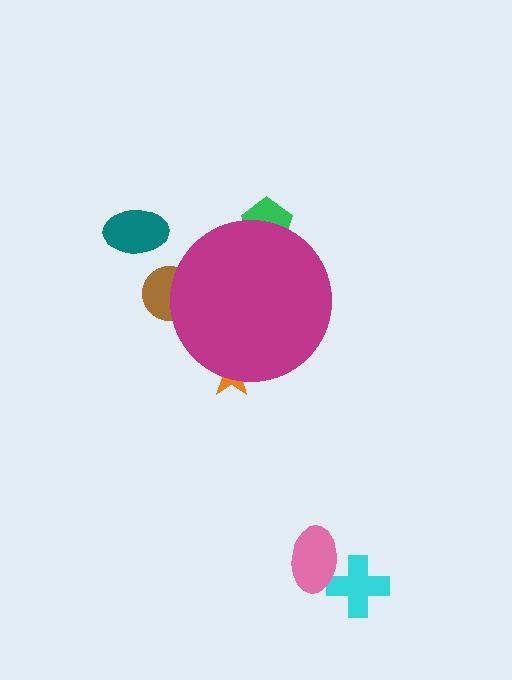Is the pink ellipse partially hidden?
No, the pink ellipse is fully visible.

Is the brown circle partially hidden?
Yes, the brown circle is partially hidden behind the magenta circle.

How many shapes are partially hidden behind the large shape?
3 shapes are partially hidden.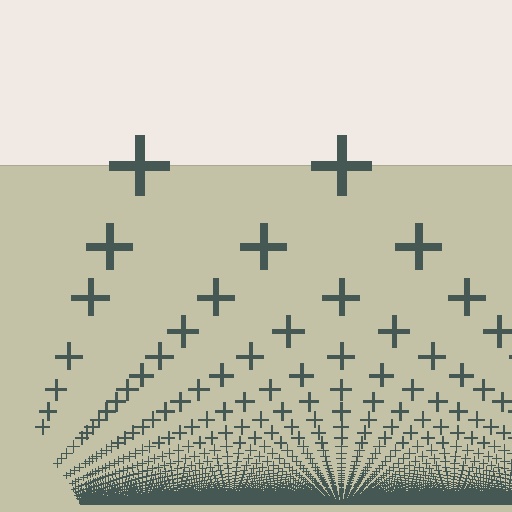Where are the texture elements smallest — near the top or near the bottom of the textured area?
Near the bottom.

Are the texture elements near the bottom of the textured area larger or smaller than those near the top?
Smaller. The gradient is inverted — elements near the bottom are smaller and denser.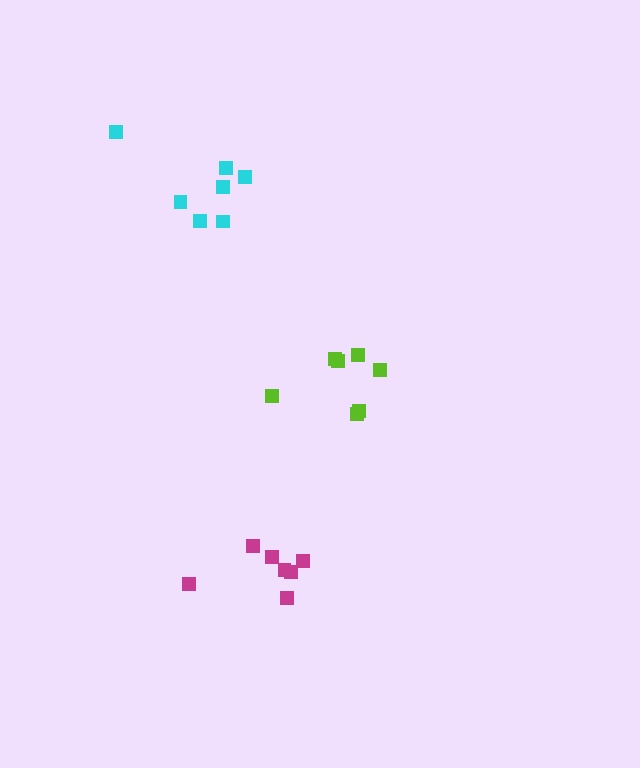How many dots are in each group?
Group 1: 7 dots, Group 2: 7 dots, Group 3: 7 dots (21 total).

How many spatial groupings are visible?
There are 3 spatial groupings.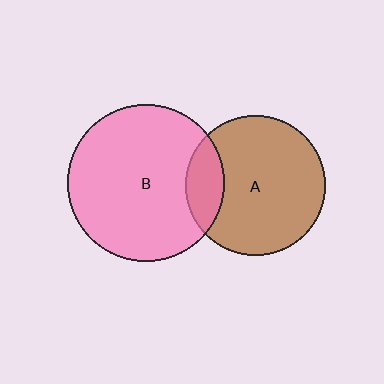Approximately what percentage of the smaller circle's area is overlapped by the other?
Approximately 20%.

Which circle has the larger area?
Circle B (pink).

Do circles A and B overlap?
Yes.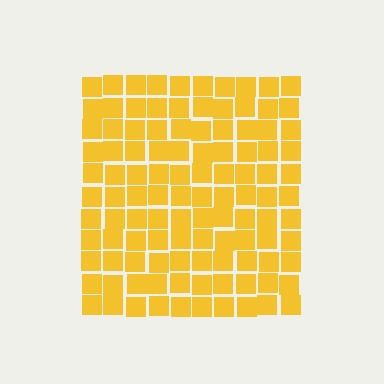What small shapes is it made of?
It is made of small squares.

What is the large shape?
The large shape is a square.